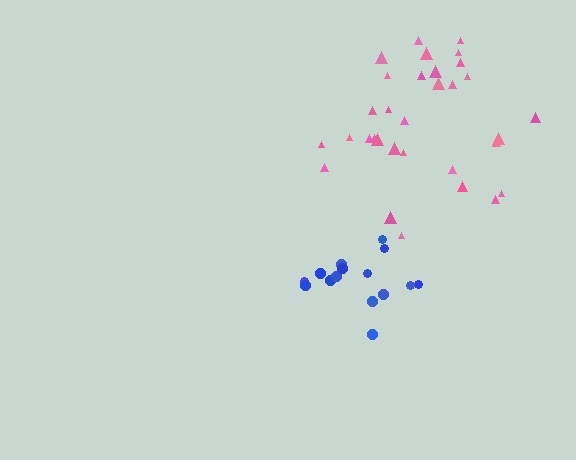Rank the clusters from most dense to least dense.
blue, pink.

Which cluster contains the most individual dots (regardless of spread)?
Pink (32).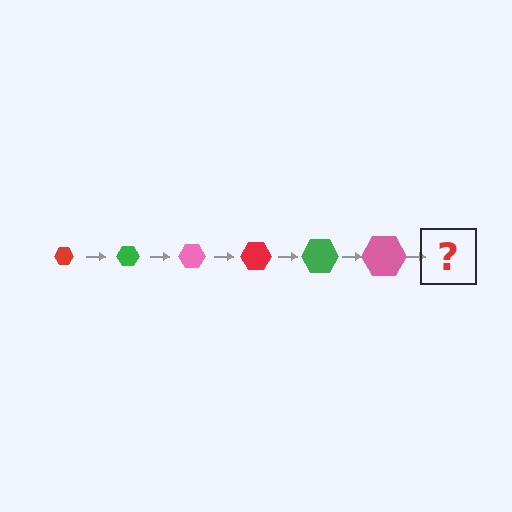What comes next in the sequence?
The next element should be a red hexagon, larger than the previous one.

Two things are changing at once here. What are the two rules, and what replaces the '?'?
The two rules are that the hexagon grows larger each step and the color cycles through red, green, and pink. The '?' should be a red hexagon, larger than the previous one.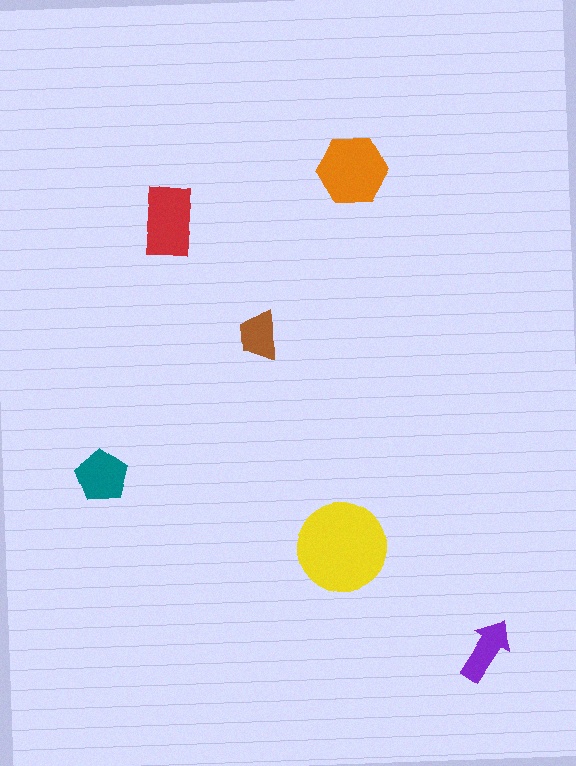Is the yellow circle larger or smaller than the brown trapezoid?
Larger.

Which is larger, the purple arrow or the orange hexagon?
The orange hexagon.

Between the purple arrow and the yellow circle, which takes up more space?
The yellow circle.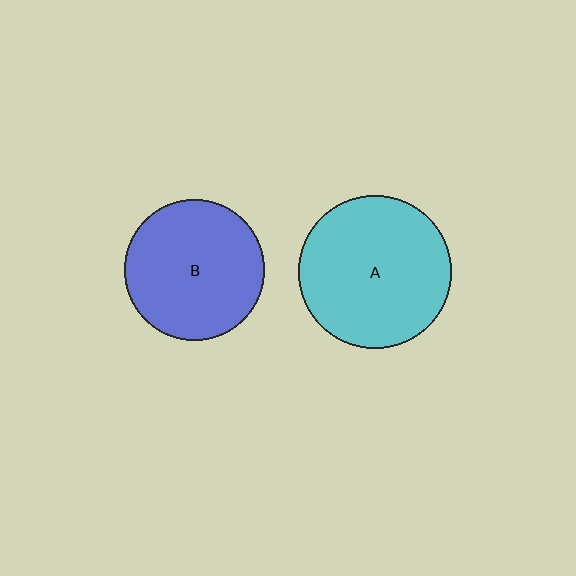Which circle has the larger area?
Circle A (cyan).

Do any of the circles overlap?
No, none of the circles overlap.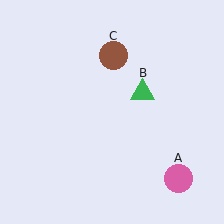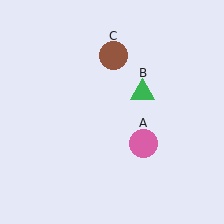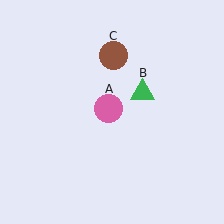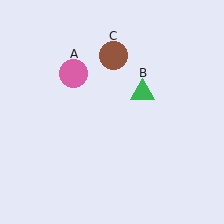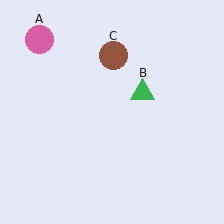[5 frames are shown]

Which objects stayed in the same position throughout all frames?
Green triangle (object B) and brown circle (object C) remained stationary.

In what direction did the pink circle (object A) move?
The pink circle (object A) moved up and to the left.